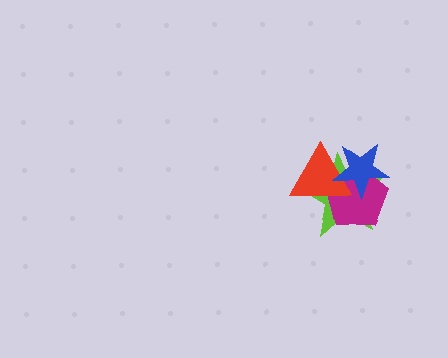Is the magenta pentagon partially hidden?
Yes, it is partially covered by another shape.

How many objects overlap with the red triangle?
3 objects overlap with the red triangle.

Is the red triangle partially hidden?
Yes, it is partially covered by another shape.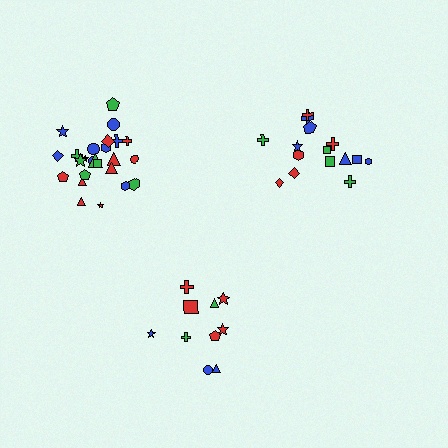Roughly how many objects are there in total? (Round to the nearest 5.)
Roughly 50 objects in total.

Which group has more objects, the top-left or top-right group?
The top-left group.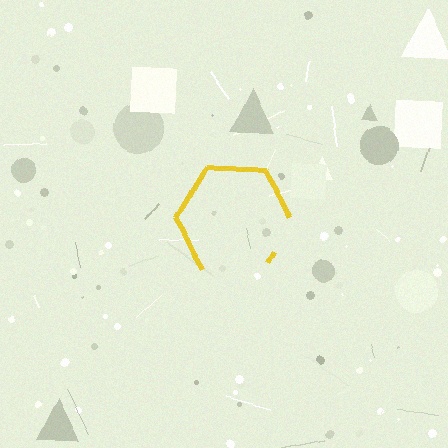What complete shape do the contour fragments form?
The contour fragments form a hexagon.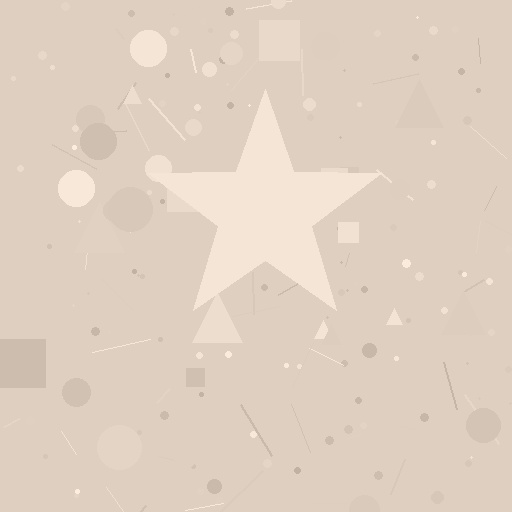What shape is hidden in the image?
A star is hidden in the image.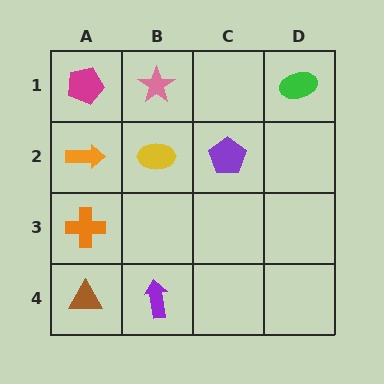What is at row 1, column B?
A pink star.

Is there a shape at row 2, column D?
No, that cell is empty.